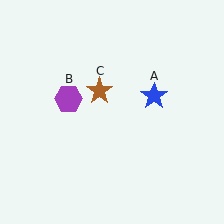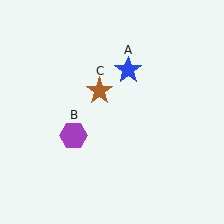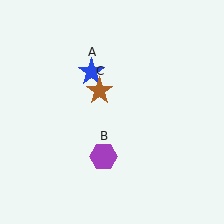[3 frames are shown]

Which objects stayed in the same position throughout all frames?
Brown star (object C) remained stationary.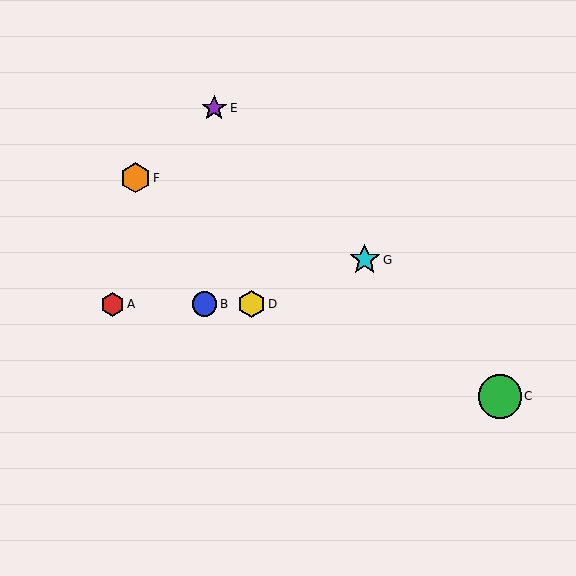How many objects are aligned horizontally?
3 objects (A, B, D) are aligned horizontally.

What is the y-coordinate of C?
Object C is at y≈396.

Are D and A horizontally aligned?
Yes, both are at y≈304.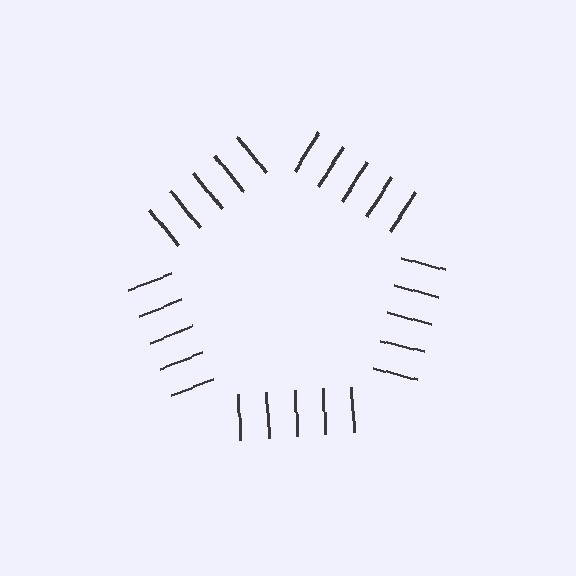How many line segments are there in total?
25 — 5 along each of the 5 edges.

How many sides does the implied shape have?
5 sides — the line-ends trace a pentagon.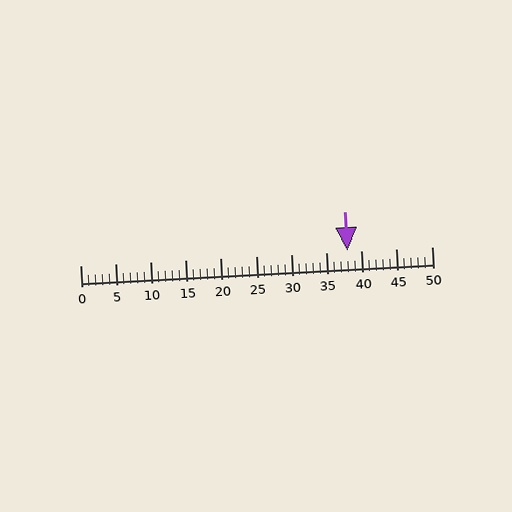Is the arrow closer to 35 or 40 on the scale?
The arrow is closer to 40.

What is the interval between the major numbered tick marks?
The major tick marks are spaced 5 units apart.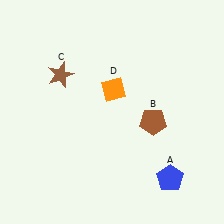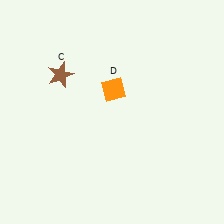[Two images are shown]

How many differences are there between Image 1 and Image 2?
There are 2 differences between the two images.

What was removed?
The blue pentagon (A), the brown pentagon (B) were removed in Image 2.